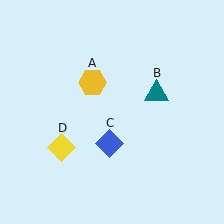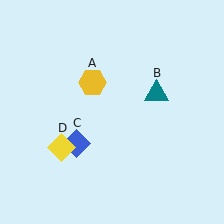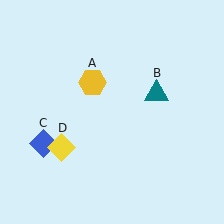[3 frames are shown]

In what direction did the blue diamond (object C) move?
The blue diamond (object C) moved left.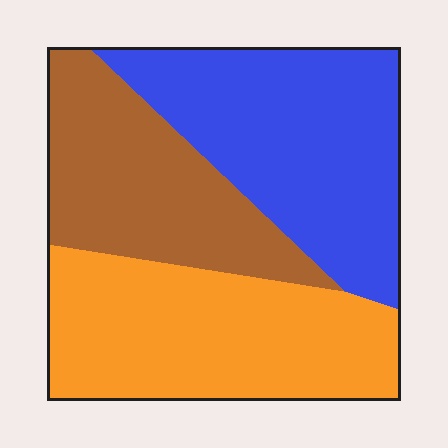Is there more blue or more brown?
Blue.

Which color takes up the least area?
Brown, at roughly 30%.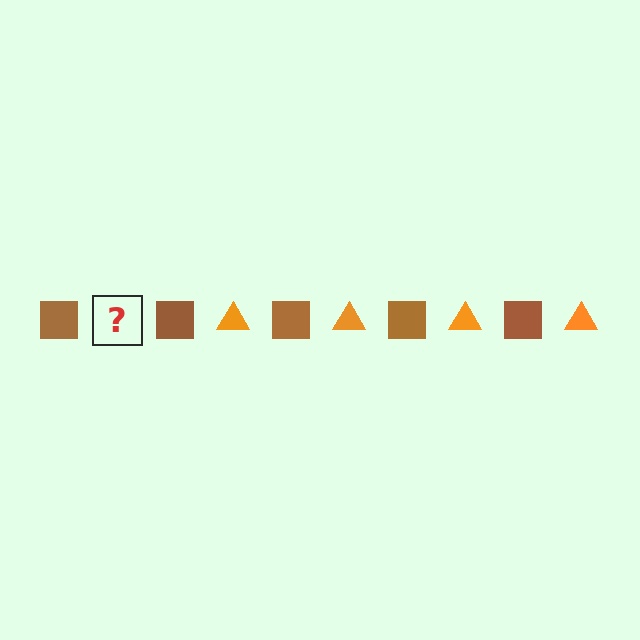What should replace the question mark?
The question mark should be replaced with an orange triangle.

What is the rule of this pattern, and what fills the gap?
The rule is that the pattern alternates between brown square and orange triangle. The gap should be filled with an orange triangle.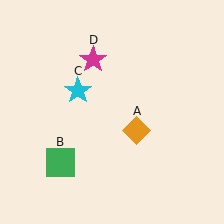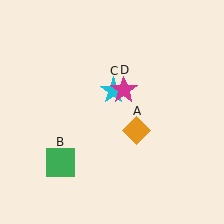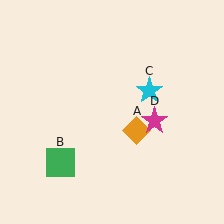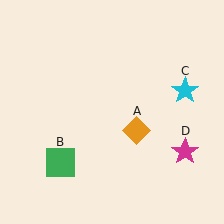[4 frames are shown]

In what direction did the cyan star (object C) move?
The cyan star (object C) moved right.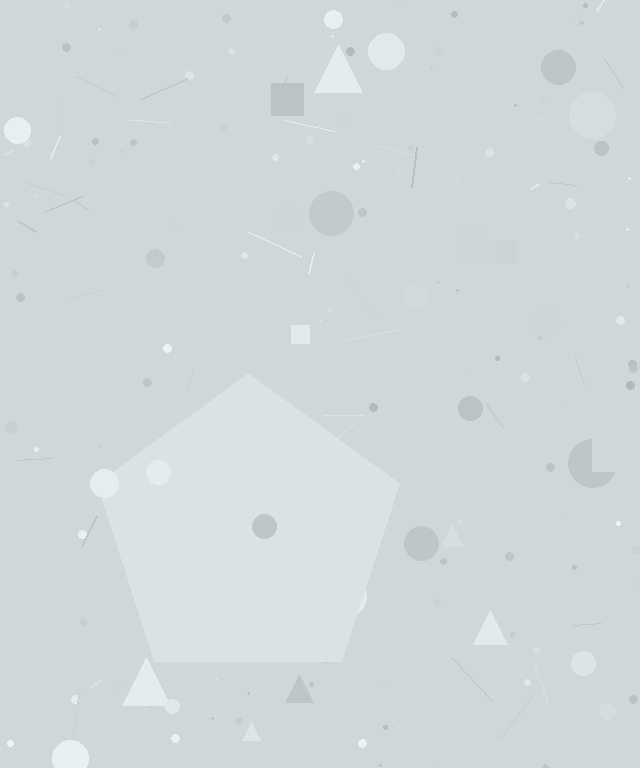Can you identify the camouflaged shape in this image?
The camouflaged shape is a pentagon.